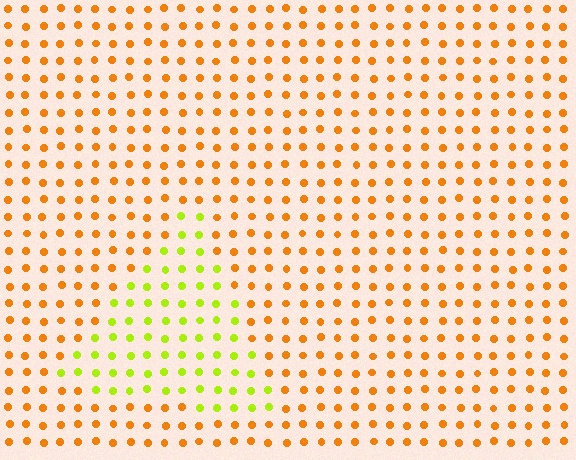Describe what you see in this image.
The image is filled with small orange elements in a uniform arrangement. A triangle-shaped region is visible where the elements are tinted to a slightly different hue, forming a subtle color boundary.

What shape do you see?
I see a triangle.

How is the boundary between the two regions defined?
The boundary is defined purely by a slight shift in hue (about 49 degrees). Spacing, size, and orientation are identical on both sides.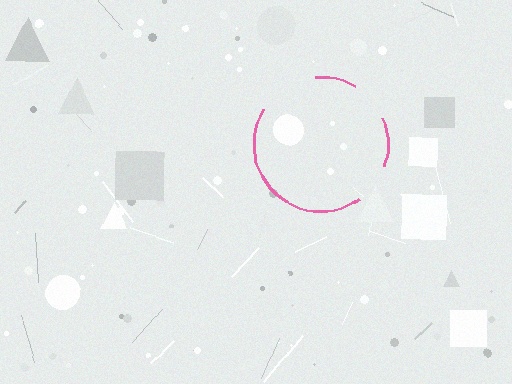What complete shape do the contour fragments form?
The contour fragments form a circle.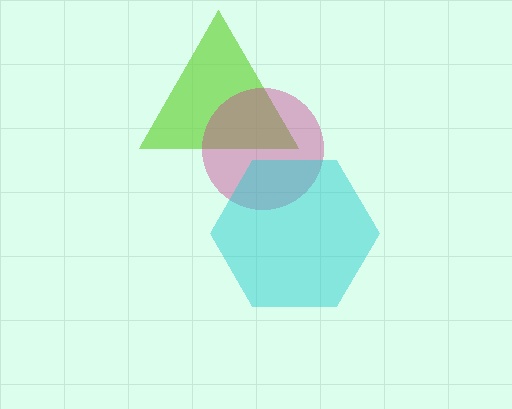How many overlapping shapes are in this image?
There are 3 overlapping shapes in the image.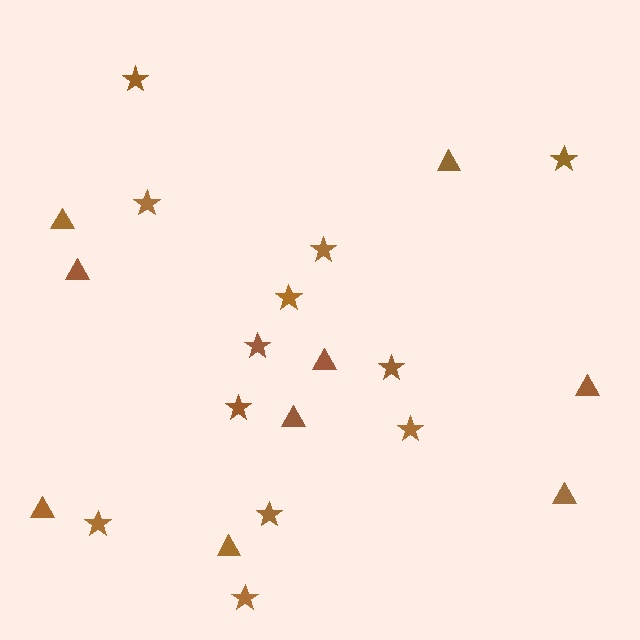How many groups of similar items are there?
There are 2 groups: one group of stars (12) and one group of triangles (9).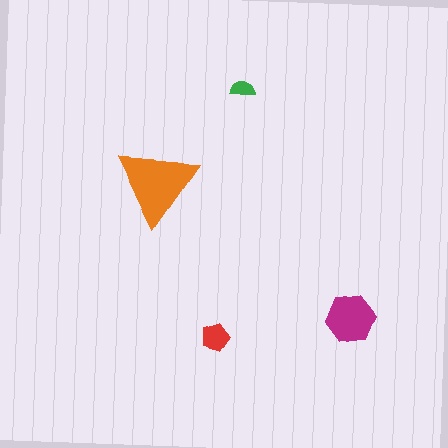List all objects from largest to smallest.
The orange triangle, the magenta hexagon, the red pentagon, the green semicircle.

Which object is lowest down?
The red pentagon is bottommost.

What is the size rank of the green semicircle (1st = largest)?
4th.